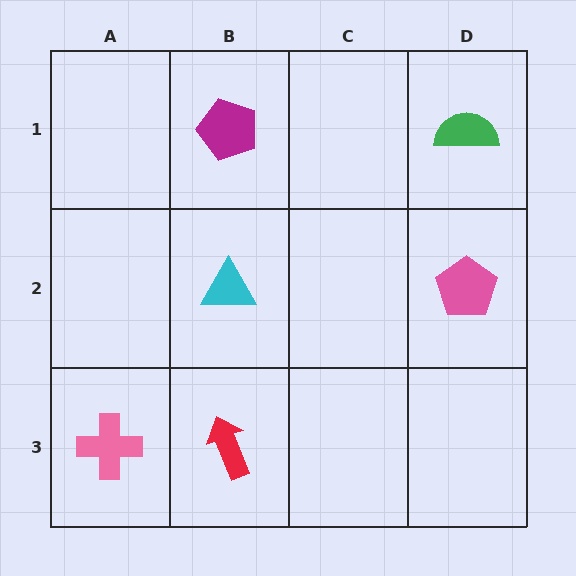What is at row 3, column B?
A red arrow.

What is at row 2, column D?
A pink pentagon.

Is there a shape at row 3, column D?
No, that cell is empty.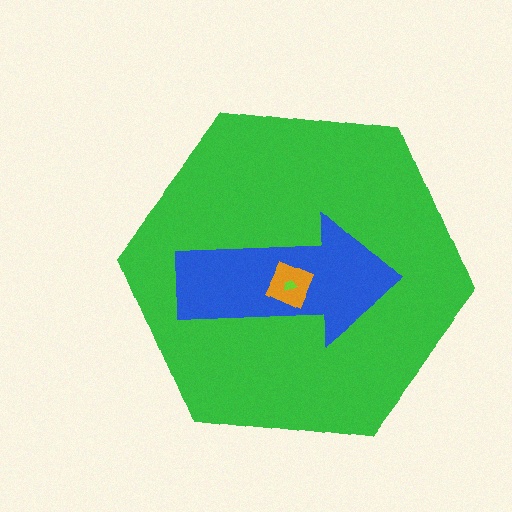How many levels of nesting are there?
4.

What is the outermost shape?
The green hexagon.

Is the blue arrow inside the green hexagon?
Yes.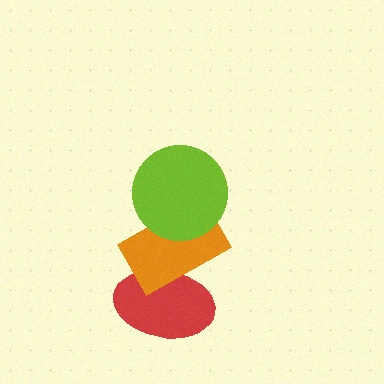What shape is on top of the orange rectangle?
The lime circle is on top of the orange rectangle.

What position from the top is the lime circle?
The lime circle is 1st from the top.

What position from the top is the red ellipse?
The red ellipse is 3rd from the top.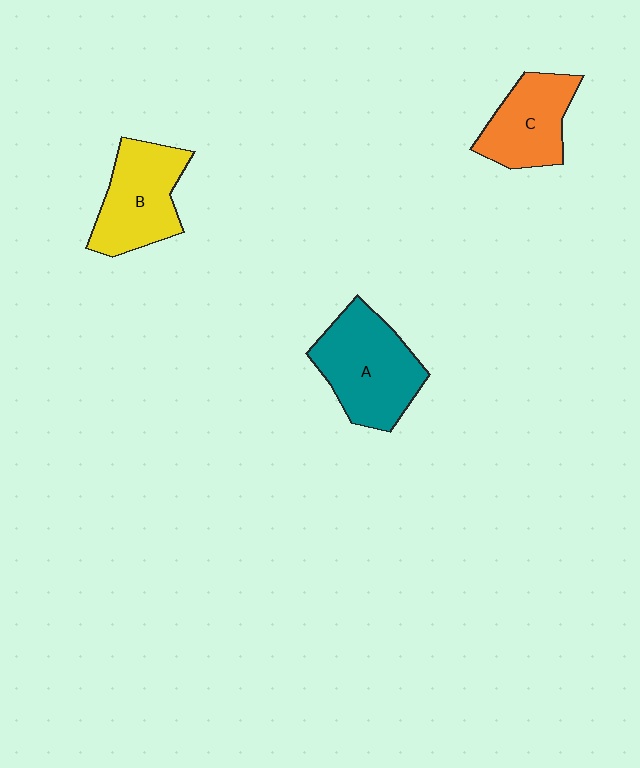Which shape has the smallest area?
Shape C (orange).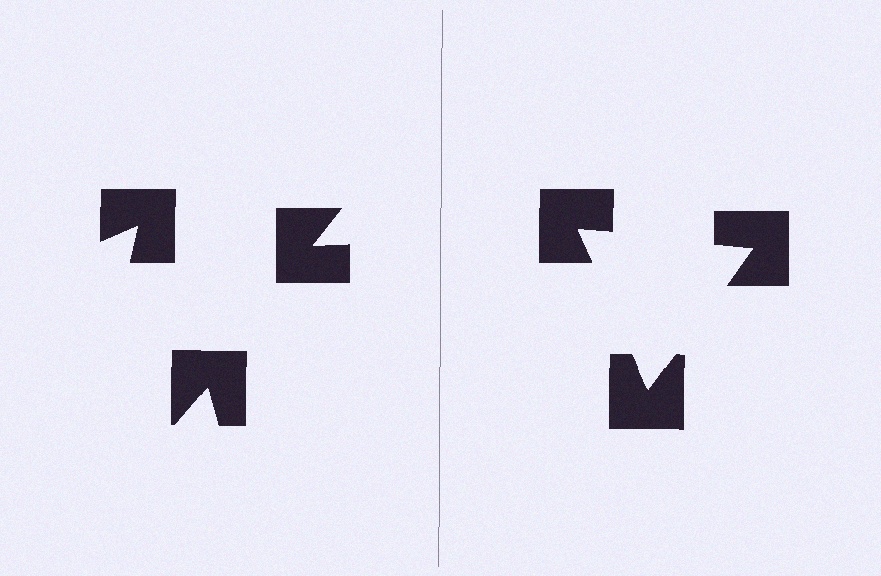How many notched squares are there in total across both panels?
6 — 3 on each side.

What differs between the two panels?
The notched squares are positioned identically on both sides; only the wedge orientations differ. On the right they align to a triangle; on the left they are misaligned.